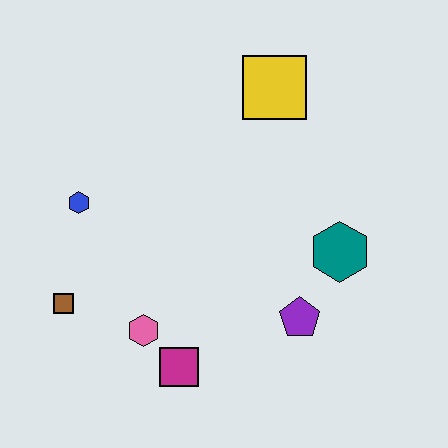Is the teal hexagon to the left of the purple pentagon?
No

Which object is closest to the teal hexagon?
The purple pentagon is closest to the teal hexagon.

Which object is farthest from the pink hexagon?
The yellow square is farthest from the pink hexagon.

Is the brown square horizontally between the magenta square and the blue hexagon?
No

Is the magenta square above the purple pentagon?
No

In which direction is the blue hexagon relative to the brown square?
The blue hexagon is above the brown square.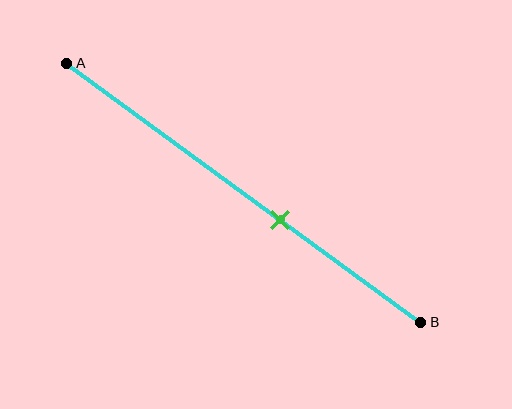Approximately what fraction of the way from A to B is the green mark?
The green mark is approximately 60% of the way from A to B.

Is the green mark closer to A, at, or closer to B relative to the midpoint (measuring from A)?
The green mark is closer to point B than the midpoint of segment AB.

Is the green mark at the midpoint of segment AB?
No, the mark is at about 60% from A, not at the 50% midpoint.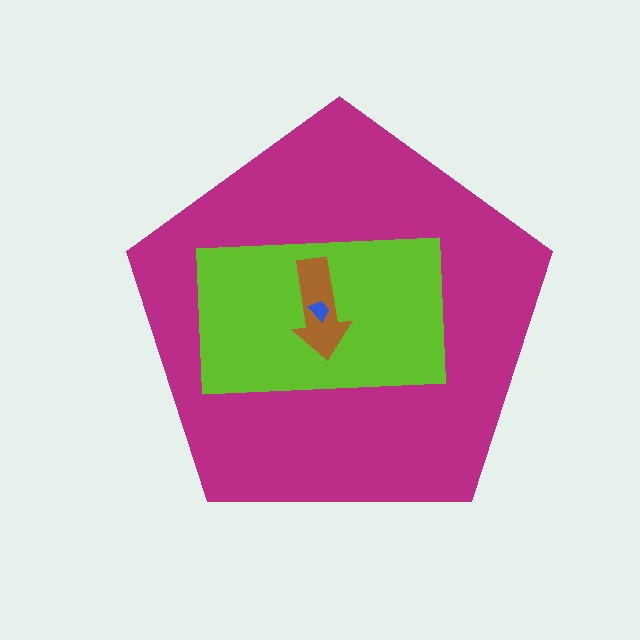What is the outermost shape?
The magenta pentagon.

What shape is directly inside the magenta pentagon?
The lime rectangle.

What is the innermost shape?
The blue trapezoid.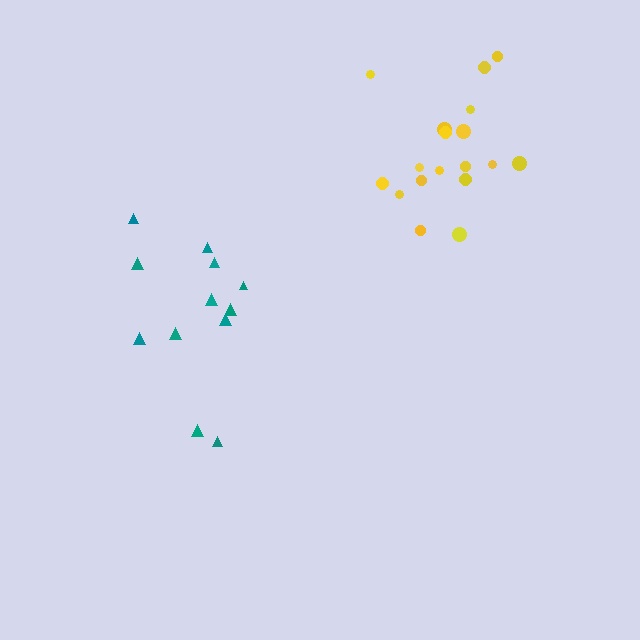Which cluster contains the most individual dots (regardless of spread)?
Yellow (18).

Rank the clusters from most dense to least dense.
yellow, teal.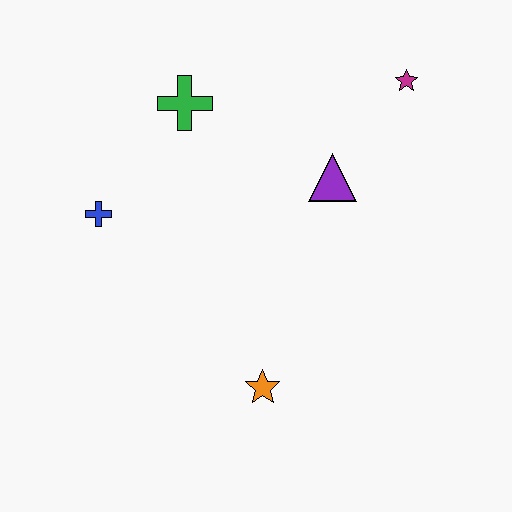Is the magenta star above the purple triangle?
Yes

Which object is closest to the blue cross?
The green cross is closest to the blue cross.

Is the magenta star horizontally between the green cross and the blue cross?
No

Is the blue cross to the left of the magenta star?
Yes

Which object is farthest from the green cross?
The orange star is farthest from the green cross.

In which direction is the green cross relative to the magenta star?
The green cross is to the left of the magenta star.